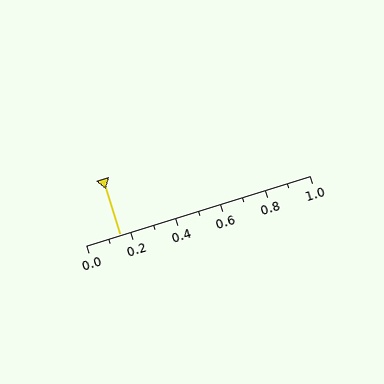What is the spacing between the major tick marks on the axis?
The major ticks are spaced 0.2 apart.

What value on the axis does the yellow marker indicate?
The marker indicates approximately 0.15.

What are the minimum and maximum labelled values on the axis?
The axis runs from 0.0 to 1.0.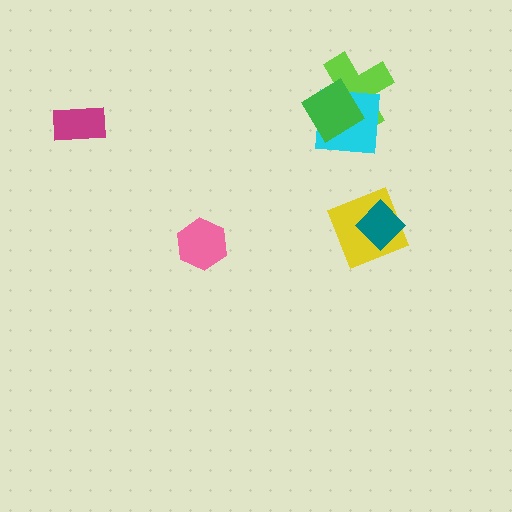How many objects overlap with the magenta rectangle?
0 objects overlap with the magenta rectangle.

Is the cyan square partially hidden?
Yes, it is partially covered by another shape.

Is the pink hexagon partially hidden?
No, no other shape covers it.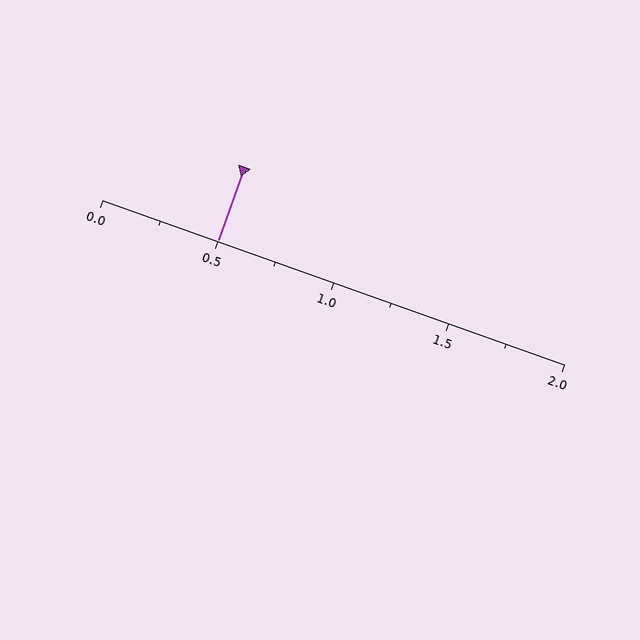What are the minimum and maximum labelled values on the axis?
The axis runs from 0.0 to 2.0.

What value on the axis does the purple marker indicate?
The marker indicates approximately 0.5.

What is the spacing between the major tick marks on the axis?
The major ticks are spaced 0.5 apart.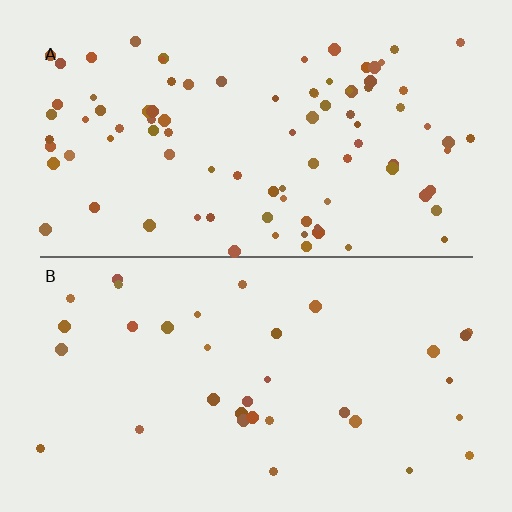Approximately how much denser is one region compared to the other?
Approximately 2.6× — region A over region B.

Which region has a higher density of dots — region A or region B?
A (the top).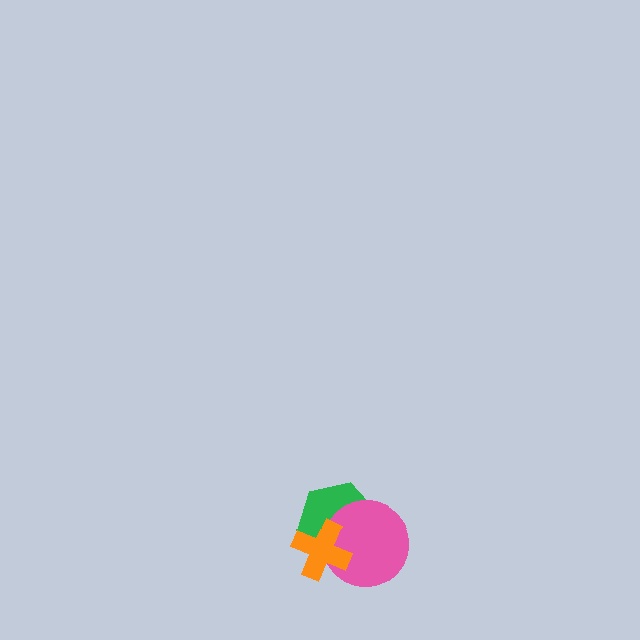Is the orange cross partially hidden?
No, no other shape covers it.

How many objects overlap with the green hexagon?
2 objects overlap with the green hexagon.